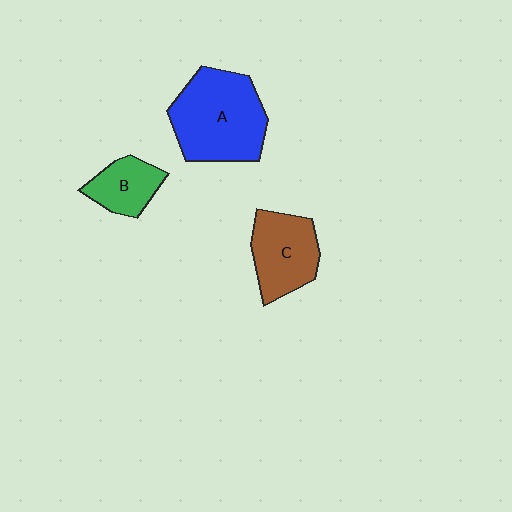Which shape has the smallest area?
Shape B (green).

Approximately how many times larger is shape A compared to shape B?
Approximately 2.2 times.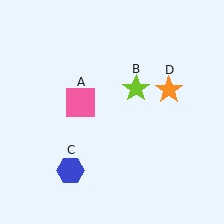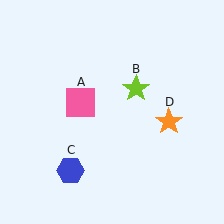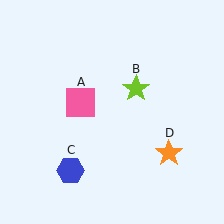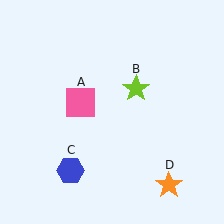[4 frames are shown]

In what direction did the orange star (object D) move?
The orange star (object D) moved down.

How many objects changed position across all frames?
1 object changed position: orange star (object D).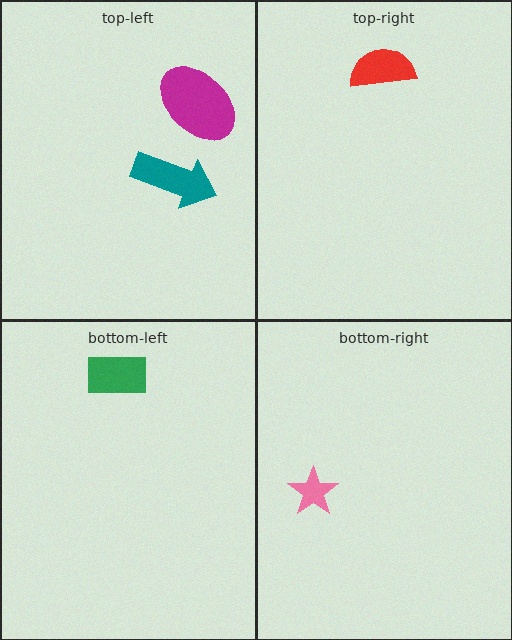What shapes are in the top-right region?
The red semicircle.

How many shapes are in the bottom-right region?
1.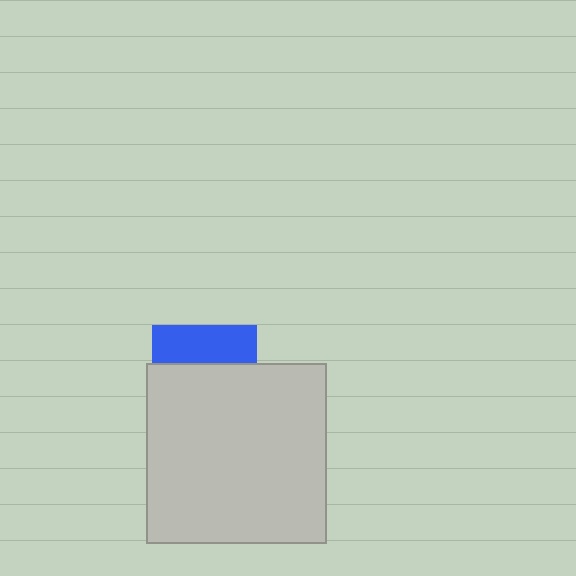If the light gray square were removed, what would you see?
You would see the complete blue square.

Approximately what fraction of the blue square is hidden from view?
Roughly 63% of the blue square is hidden behind the light gray square.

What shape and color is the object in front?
The object in front is a light gray square.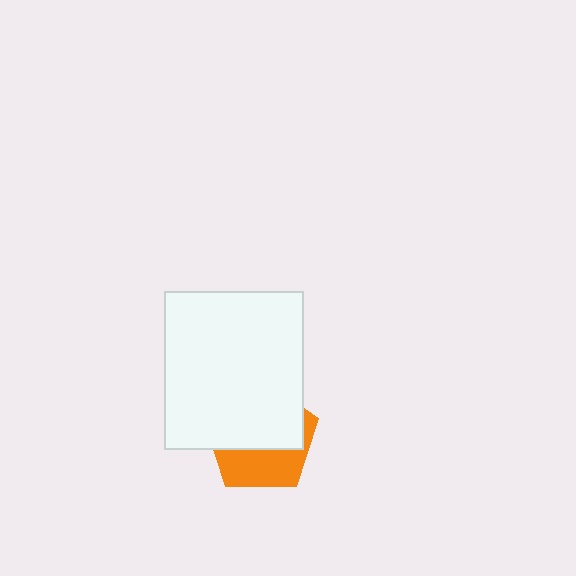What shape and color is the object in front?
The object in front is a white rectangle.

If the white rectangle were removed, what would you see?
You would see the complete orange pentagon.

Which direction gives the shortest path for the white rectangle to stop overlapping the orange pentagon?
Moving up gives the shortest separation.